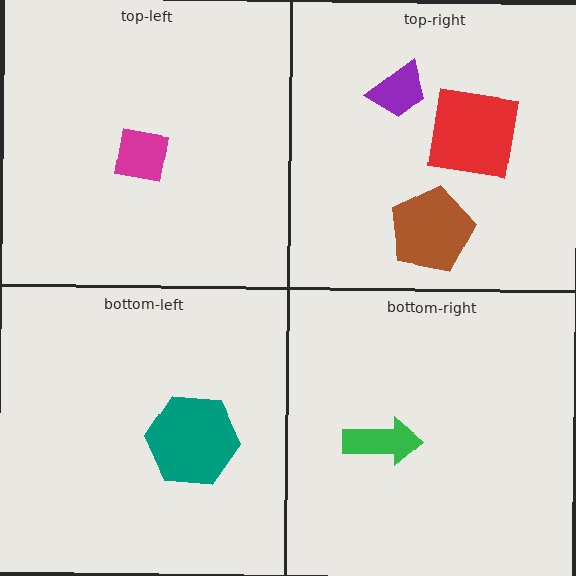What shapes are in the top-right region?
The red square, the brown pentagon, the purple trapezoid.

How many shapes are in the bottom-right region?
1.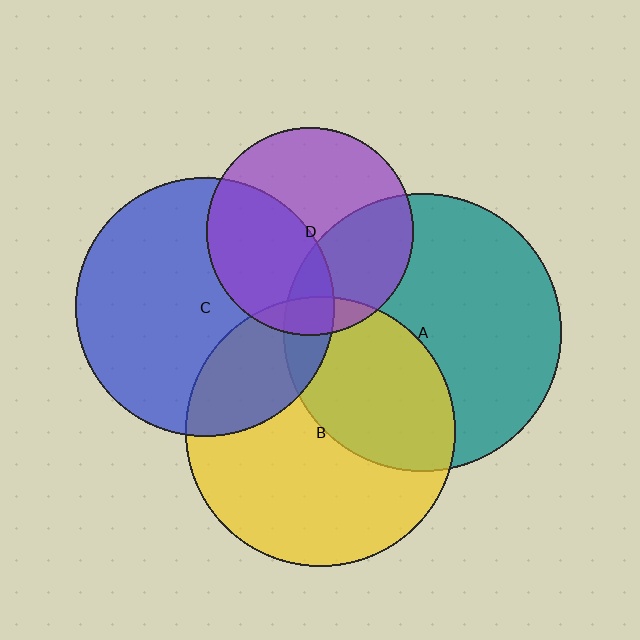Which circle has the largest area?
Circle A (teal).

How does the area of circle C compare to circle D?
Approximately 1.6 times.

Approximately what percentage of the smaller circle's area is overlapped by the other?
Approximately 40%.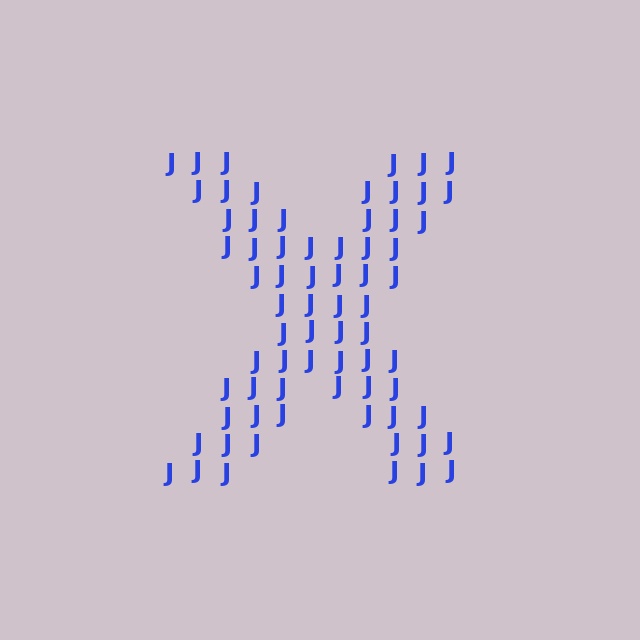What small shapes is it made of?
It is made of small letter J's.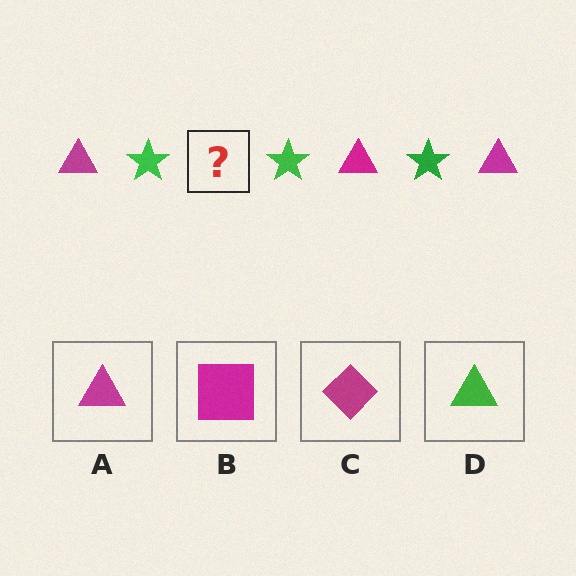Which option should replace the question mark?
Option A.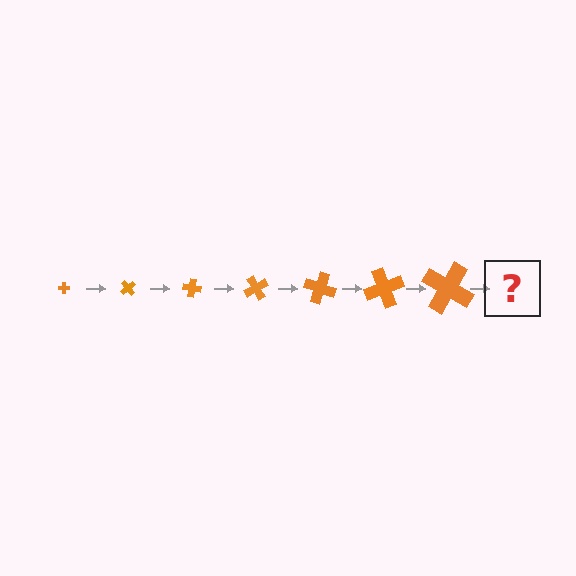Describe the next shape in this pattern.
It should be a cross, larger than the previous one and rotated 350 degrees from the start.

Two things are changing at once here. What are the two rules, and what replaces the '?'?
The two rules are that the cross grows larger each step and it rotates 50 degrees each step. The '?' should be a cross, larger than the previous one and rotated 350 degrees from the start.